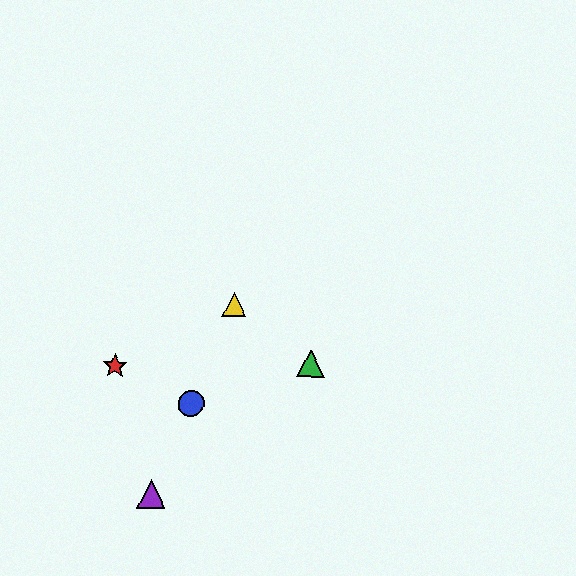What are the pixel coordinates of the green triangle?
The green triangle is at (311, 364).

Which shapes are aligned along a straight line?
The blue circle, the yellow triangle, the purple triangle are aligned along a straight line.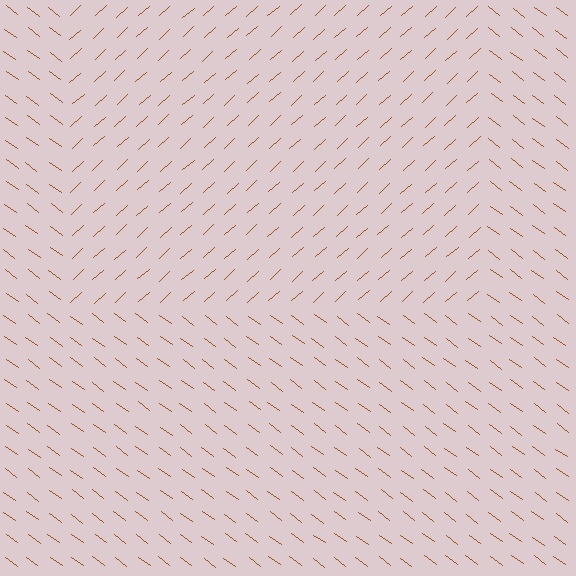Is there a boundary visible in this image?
Yes, there is a texture boundary formed by a change in line orientation.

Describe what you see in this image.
The image is filled with small brown line segments. A rectangle region in the image has lines oriented differently from the surrounding lines, creating a visible texture boundary.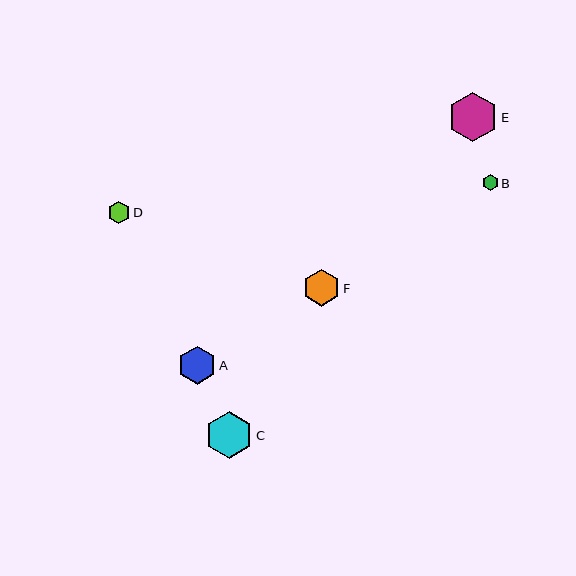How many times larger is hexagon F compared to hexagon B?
Hexagon F is approximately 2.3 times the size of hexagon B.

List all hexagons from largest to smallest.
From largest to smallest: E, C, A, F, D, B.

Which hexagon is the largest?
Hexagon E is the largest with a size of approximately 49 pixels.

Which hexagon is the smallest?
Hexagon B is the smallest with a size of approximately 16 pixels.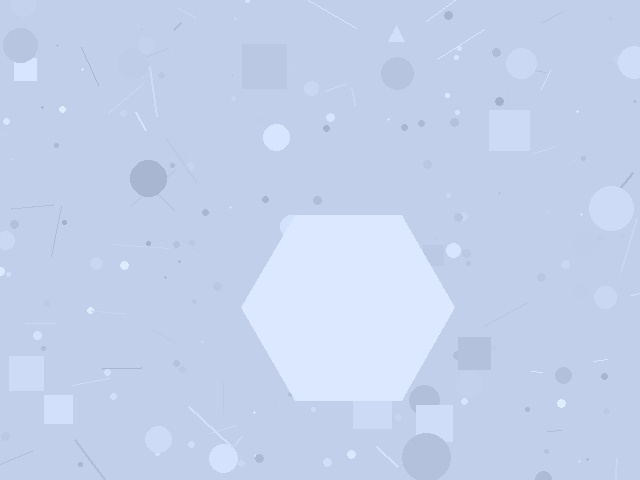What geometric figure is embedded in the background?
A hexagon is embedded in the background.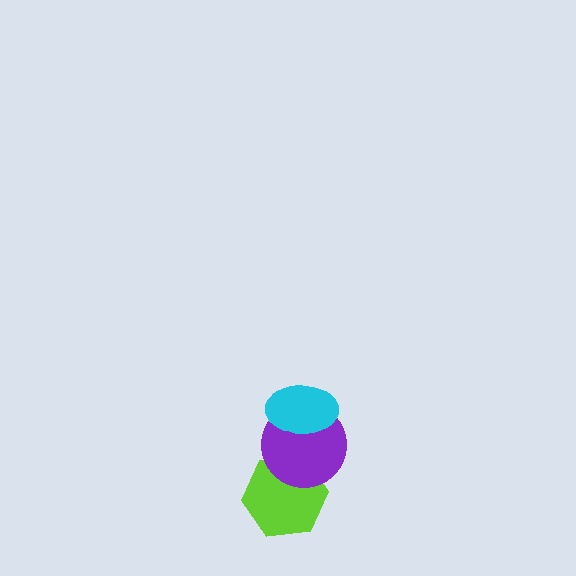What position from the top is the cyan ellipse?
The cyan ellipse is 1st from the top.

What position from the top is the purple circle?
The purple circle is 2nd from the top.